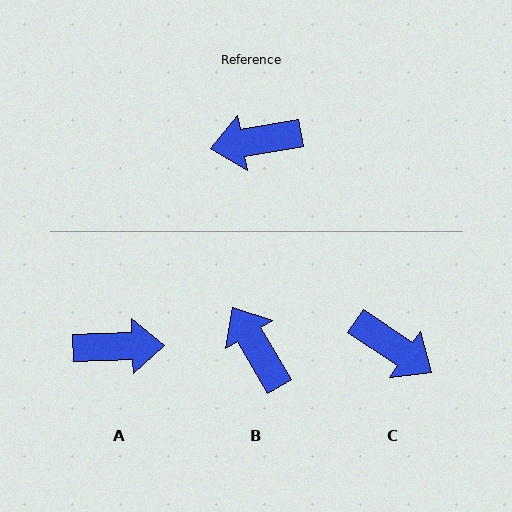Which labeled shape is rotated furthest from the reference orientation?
A, about 172 degrees away.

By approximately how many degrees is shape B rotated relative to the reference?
Approximately 69 degrees clockwise.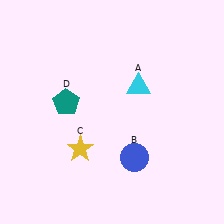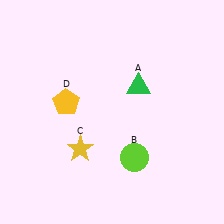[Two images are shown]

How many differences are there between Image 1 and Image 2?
There are 3 differences between the two images.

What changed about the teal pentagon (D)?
In Image 1, D is teal. In Image 2, it changed to yellow.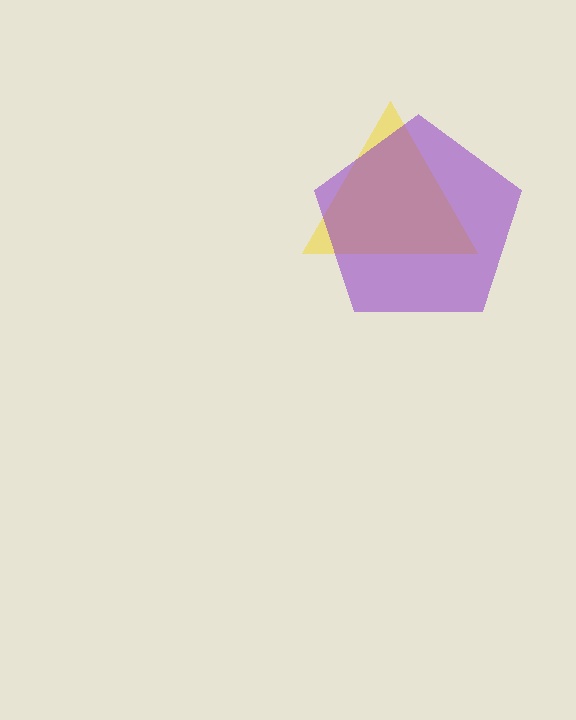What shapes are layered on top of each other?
The layered shapes are: a yellow triangle, a purple pentagon.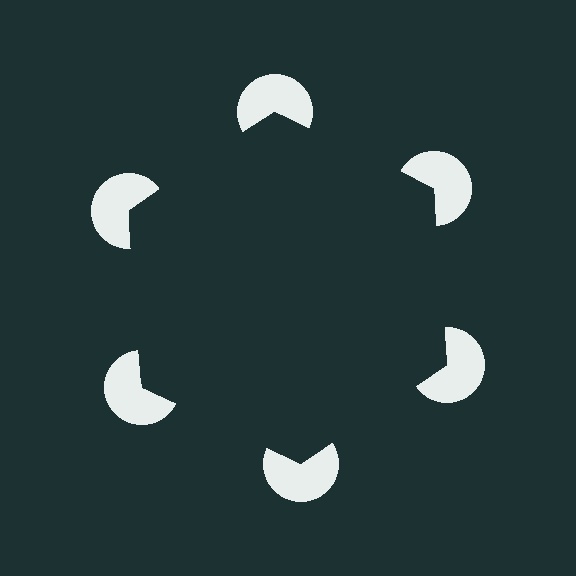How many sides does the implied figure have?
6 sides.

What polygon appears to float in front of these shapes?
An illusory hexagon — its edges are inferred from the aligned wedge cuts in the pac-man discs, not physically drawn.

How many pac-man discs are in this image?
There are 6 — one at each vertex of the illusory hexagon.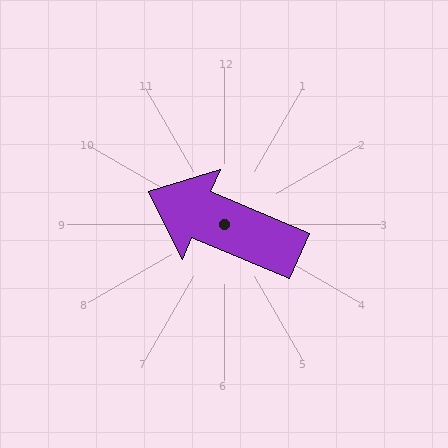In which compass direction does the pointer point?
Northwest.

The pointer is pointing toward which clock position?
Roughly 10 o'clock.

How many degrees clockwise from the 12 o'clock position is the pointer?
Approximately 293 degrees.